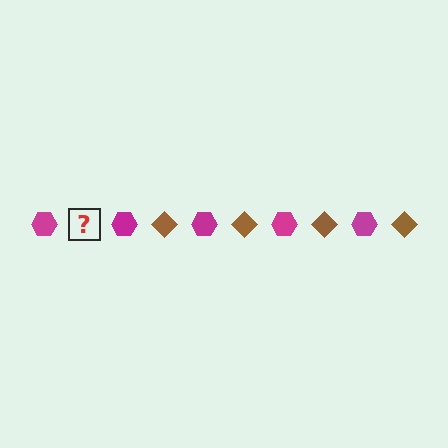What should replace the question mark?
The question mark should be replaced with a brown diamond.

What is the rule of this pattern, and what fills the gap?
The rule is that the pattern alternates between magenta hexagon and brown diamond. The gap should be filled with a brown diamond.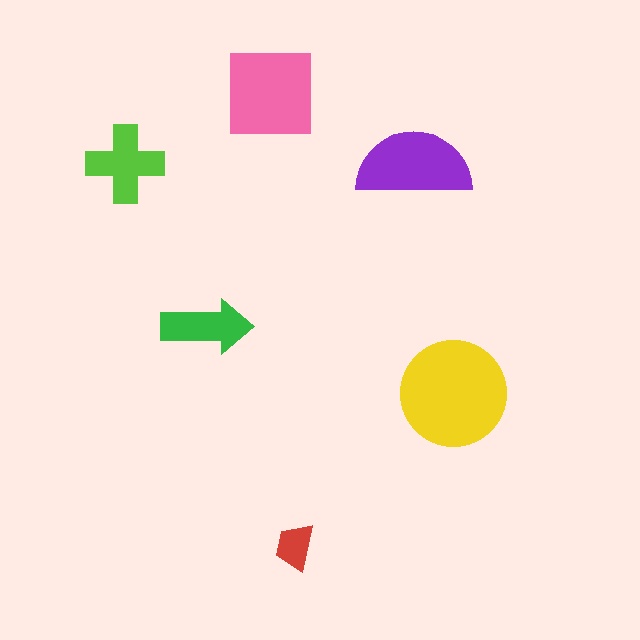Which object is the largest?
The yellow circle.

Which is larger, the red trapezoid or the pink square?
The pink square.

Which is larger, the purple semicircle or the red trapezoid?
The purple semicircle.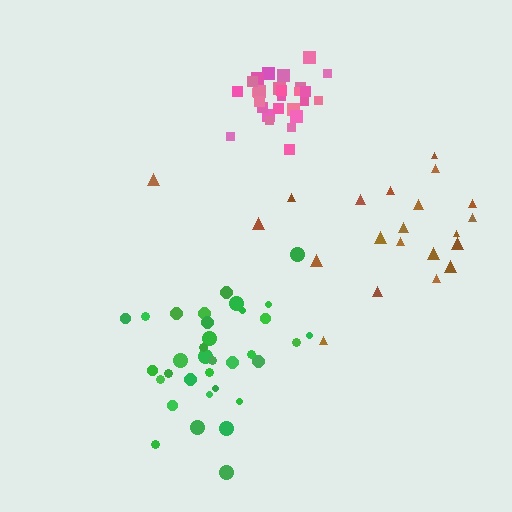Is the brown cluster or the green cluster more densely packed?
Green.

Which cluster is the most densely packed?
Pink.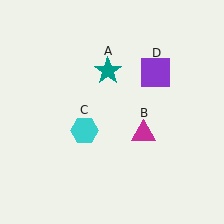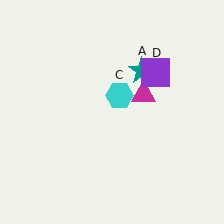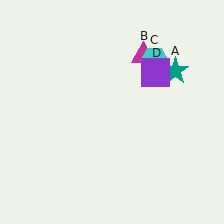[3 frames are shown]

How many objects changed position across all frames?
3 objects changed position: teal star (object A), magenta triangle (object B), cyan hexagon (object C).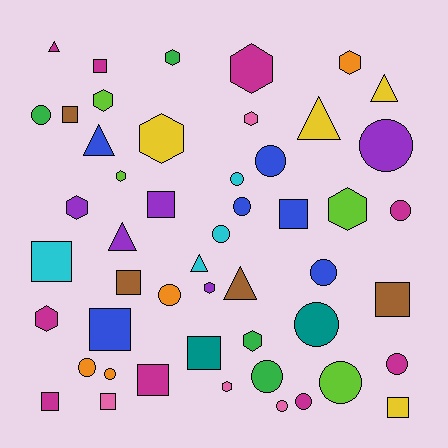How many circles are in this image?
There are 17 circles.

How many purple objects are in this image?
There are 5 purple objects.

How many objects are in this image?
There are 50 objects.